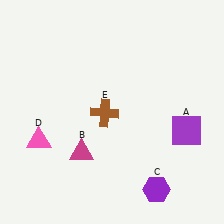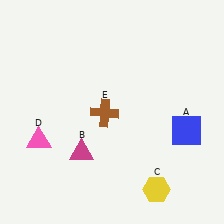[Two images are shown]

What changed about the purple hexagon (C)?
In Image 1, C is purple. In Image 2, it changed to yellow.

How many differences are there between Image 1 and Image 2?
There are 2 differences between the two images.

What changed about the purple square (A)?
In Image 1, A is purple. In Image 2, it changed to blue.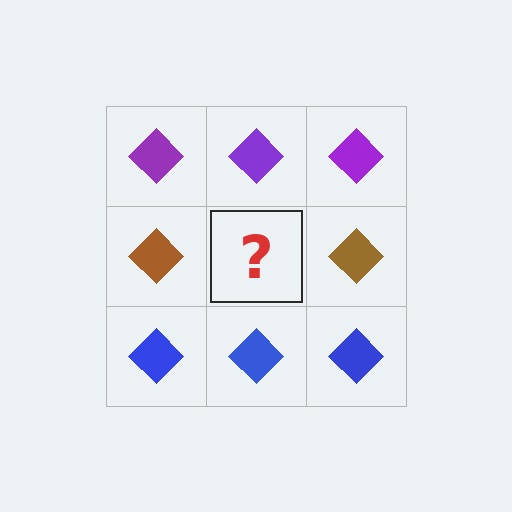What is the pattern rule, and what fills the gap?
The rule is that each row has a consistent color. The gap should be filled with a brown diamond.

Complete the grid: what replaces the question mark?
The question mark should be replaced with a brown diamond.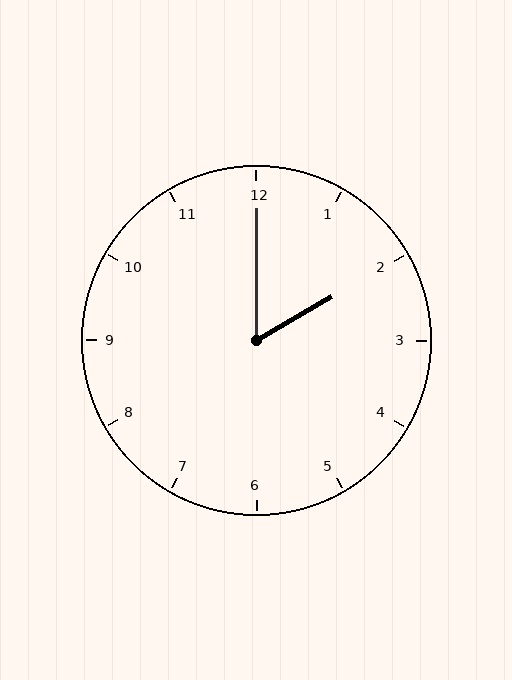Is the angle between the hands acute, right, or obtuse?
It is acute.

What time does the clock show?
2:00.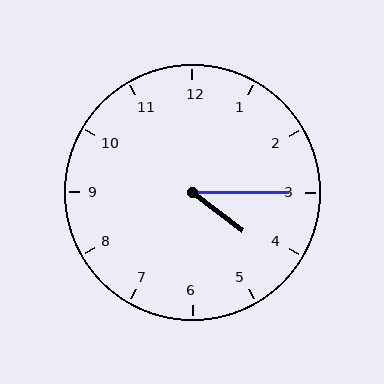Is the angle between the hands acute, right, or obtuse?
It is acute.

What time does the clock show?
4:15.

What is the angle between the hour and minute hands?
Approximately 38 degrees.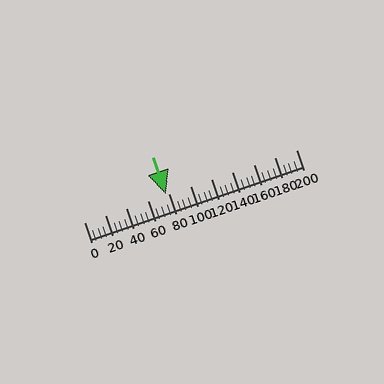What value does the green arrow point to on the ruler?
The green arrow points to approximately 77.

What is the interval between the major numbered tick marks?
The major tick marks are spaced 20 units apart.